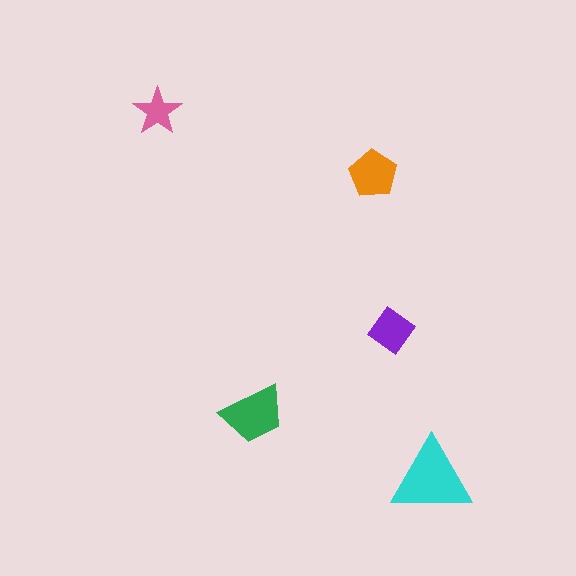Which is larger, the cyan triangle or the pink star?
The cyan triangle.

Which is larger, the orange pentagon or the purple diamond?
The orange pentagon.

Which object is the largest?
The cyan triangle.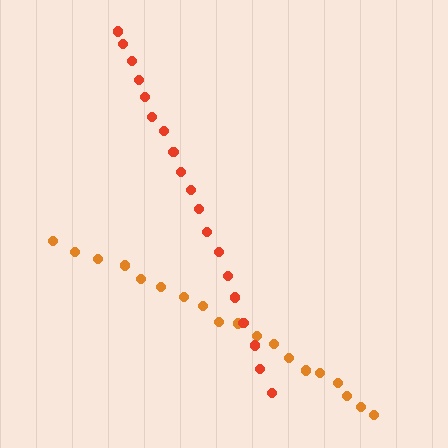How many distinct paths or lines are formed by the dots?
There are 2 distinct paths.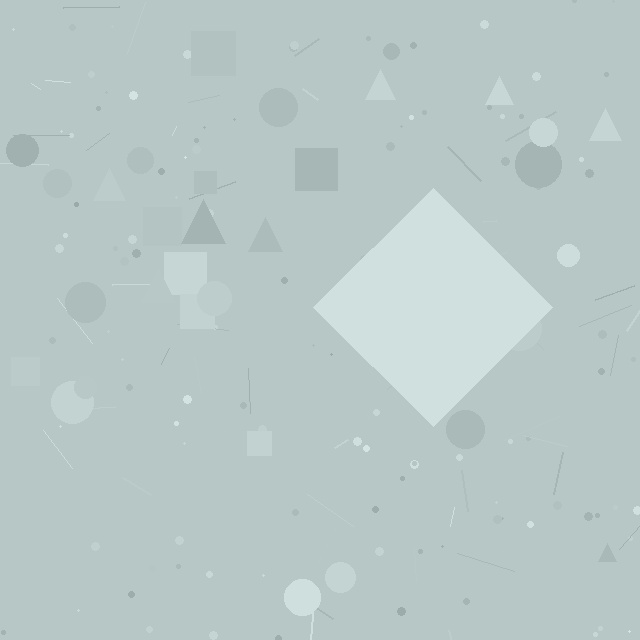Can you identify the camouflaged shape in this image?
The camouflaged shape is a diamond.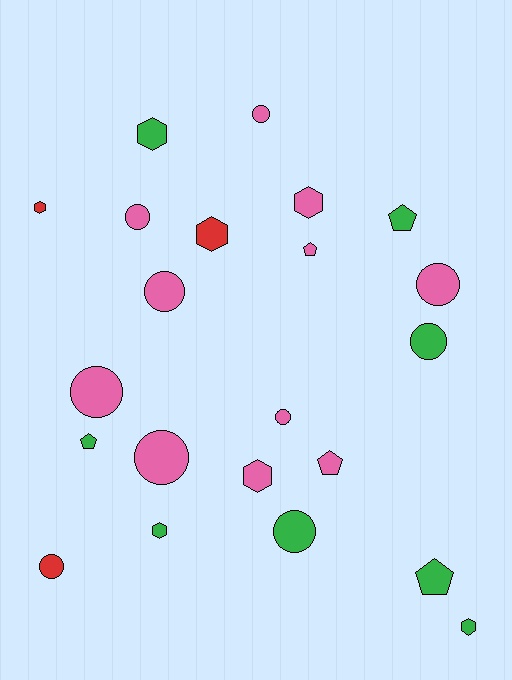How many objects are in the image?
There are 22 objects.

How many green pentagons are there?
There are 3 green pentagons.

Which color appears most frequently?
Pink, with 11 objects.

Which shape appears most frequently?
Circle, with 10 objects.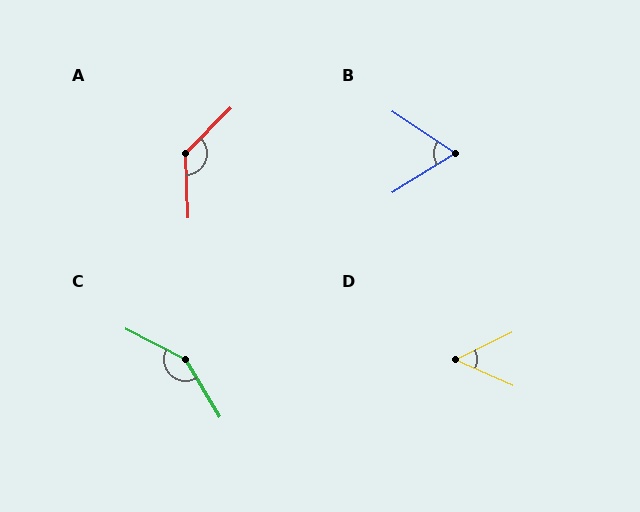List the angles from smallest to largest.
D (50°), B (65°), A (133°), C (149°).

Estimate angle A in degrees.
Approximately 133 degrees.